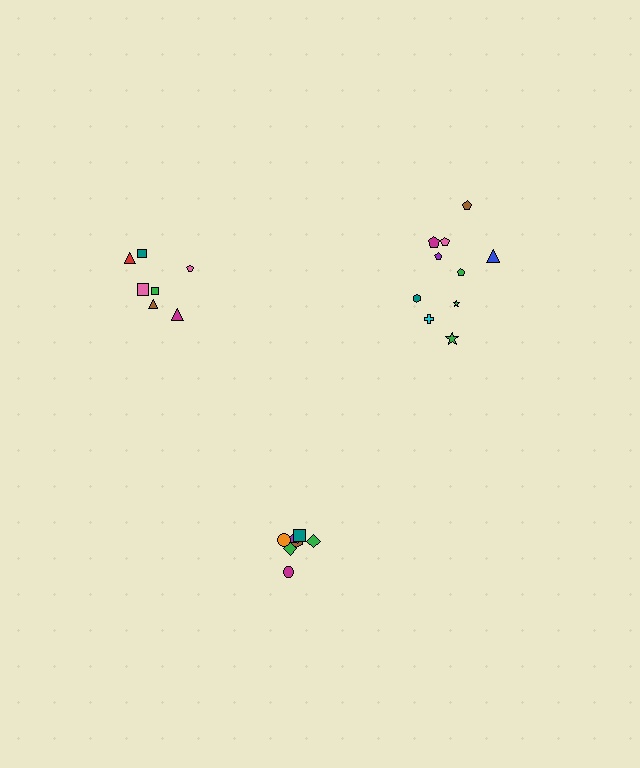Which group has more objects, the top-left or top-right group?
The top-right group.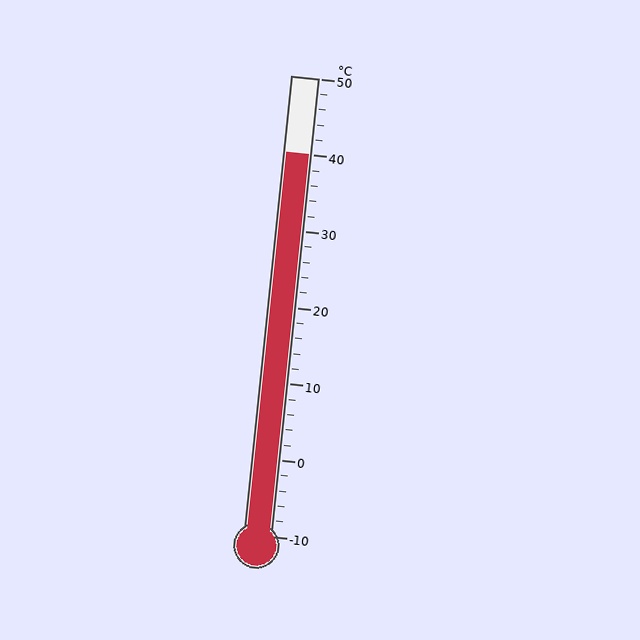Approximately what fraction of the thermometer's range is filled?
The thermometer is filled to approximately 85% of its range.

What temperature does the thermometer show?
The thermometer shows approximately 40°C.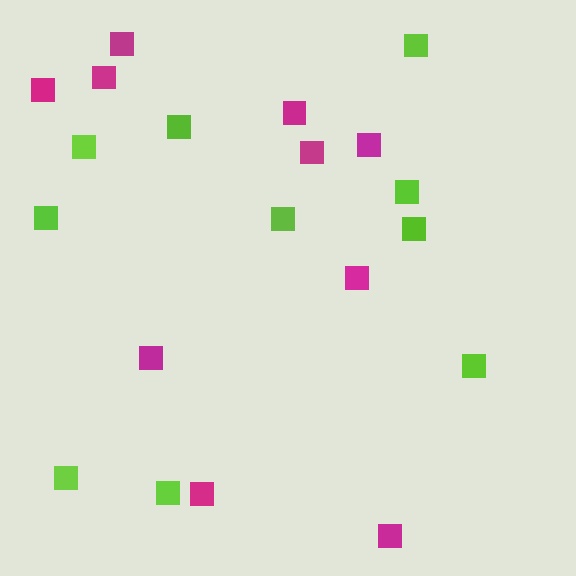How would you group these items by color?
There are 2 groups: one group of magenta squares (10) and one group of lime squares (10).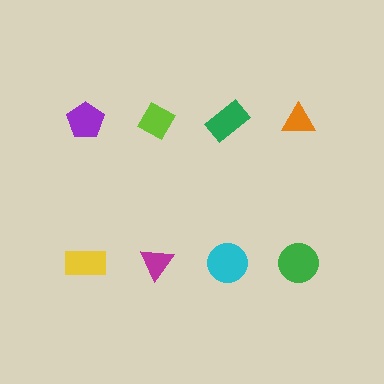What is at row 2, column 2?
A magenta triangle.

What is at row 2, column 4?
A green circle.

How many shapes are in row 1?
4 shapes.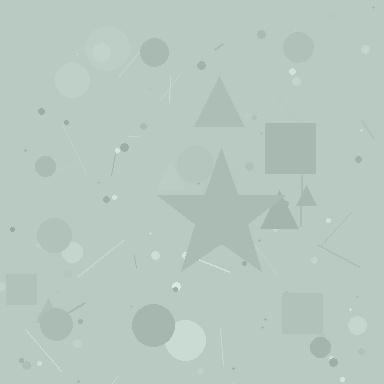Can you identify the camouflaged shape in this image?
The camouflaged shape is a star.